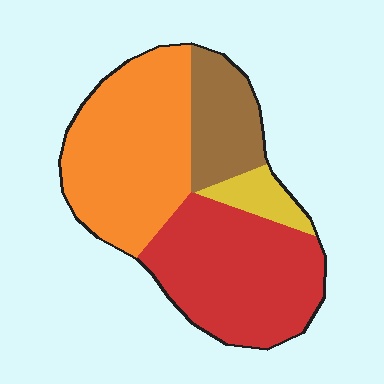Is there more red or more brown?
Red.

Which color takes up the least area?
Yellow, at roughly 5%.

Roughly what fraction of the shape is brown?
Brown covers 16% of the shape.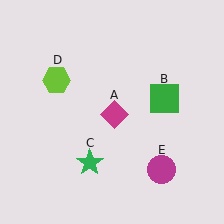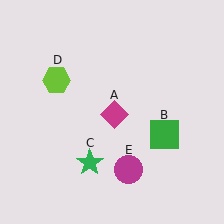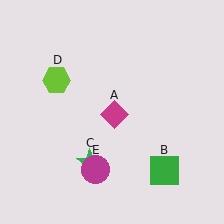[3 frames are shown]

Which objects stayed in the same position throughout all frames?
Magenta diamond (object A) and green star (object C) and lime hexagon (object D) remained stationary.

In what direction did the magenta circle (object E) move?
The magenta circle (object E) moved left.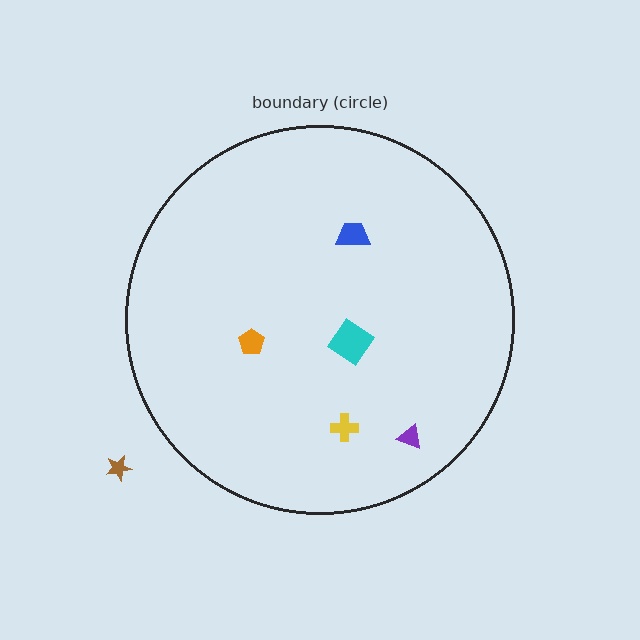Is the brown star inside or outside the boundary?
Outside.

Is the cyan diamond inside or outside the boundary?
Inside.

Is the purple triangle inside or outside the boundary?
Inside.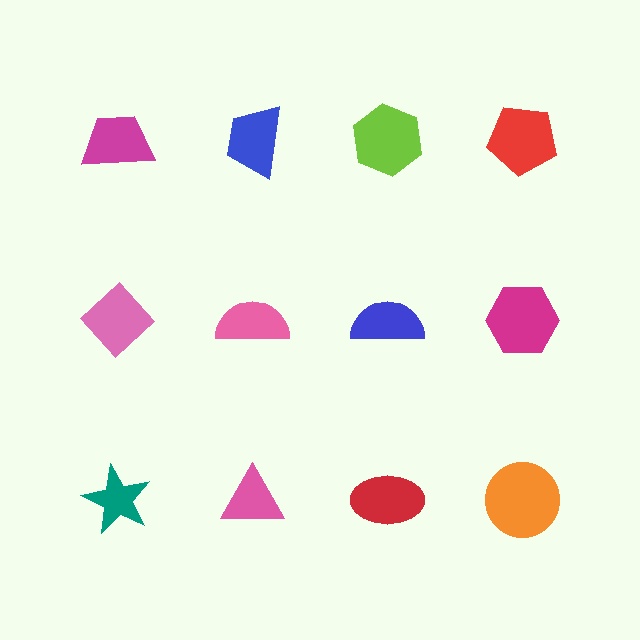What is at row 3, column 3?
A red ellipse.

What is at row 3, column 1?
A teal star.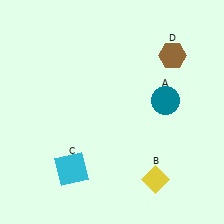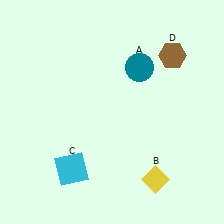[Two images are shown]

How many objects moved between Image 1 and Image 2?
1 object moved between the two images.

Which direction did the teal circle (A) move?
The teal circle (A) moved up.